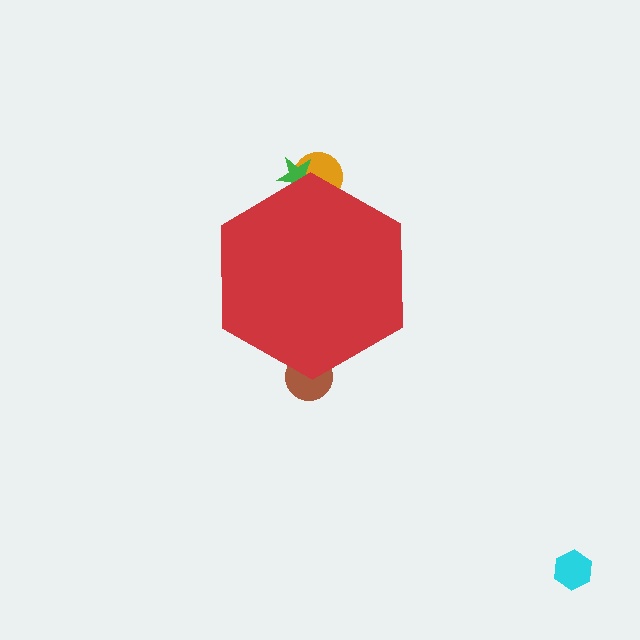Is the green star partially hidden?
Yes, the green star is partially hidden behind the red hexagon.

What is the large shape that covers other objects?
A red hexagon.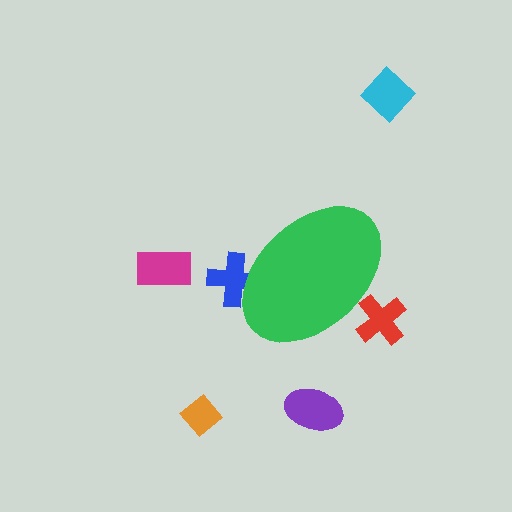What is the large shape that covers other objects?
A green ellipse.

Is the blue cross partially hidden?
Yes, the blue cross is partially hidden behind the green ellipse.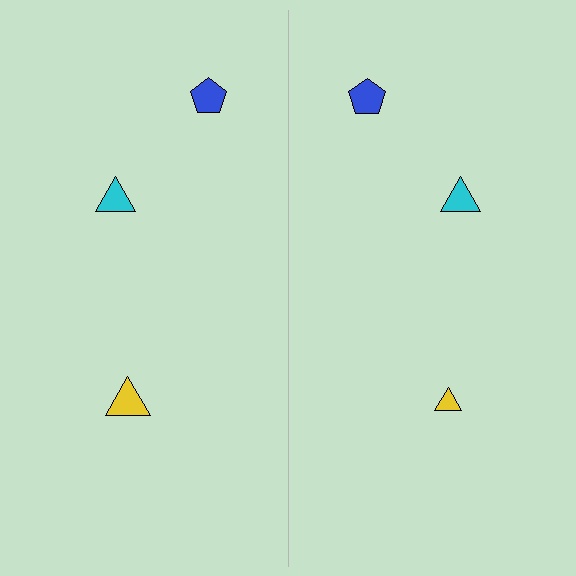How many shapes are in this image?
There are 6 shapes in this image.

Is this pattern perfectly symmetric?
No, the pattern is not perfectly symmetric. The yellow triangle on the right side has a different size than its mirror counterpart.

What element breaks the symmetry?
The yellow triangle on the right side has a different size than its mirror counterpart.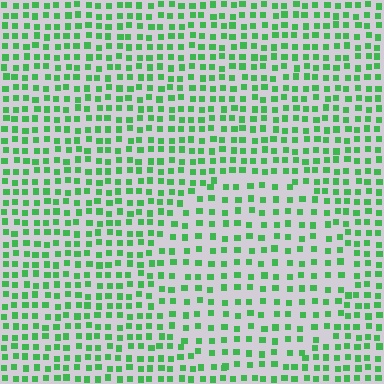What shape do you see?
I see a circle.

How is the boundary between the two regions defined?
The boundary is defined by a change in element density (approximately 1.5x ratio). All elements are the same color, size, and shape.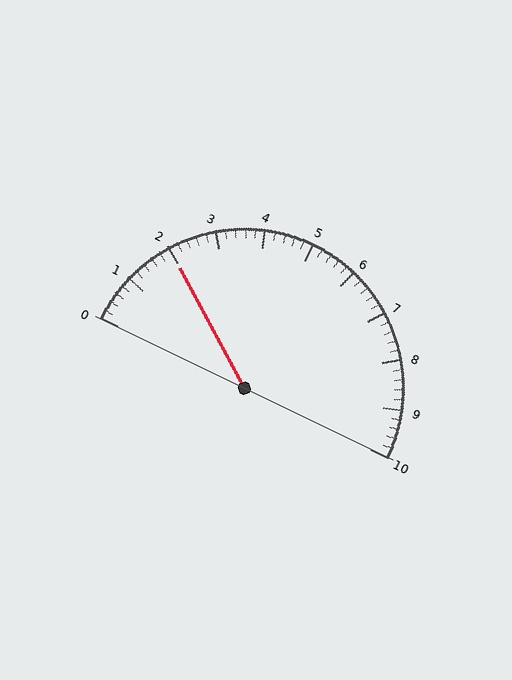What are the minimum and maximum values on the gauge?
The gauge ranges from 0 to 10.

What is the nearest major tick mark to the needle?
The nearest major tick mark is 2.